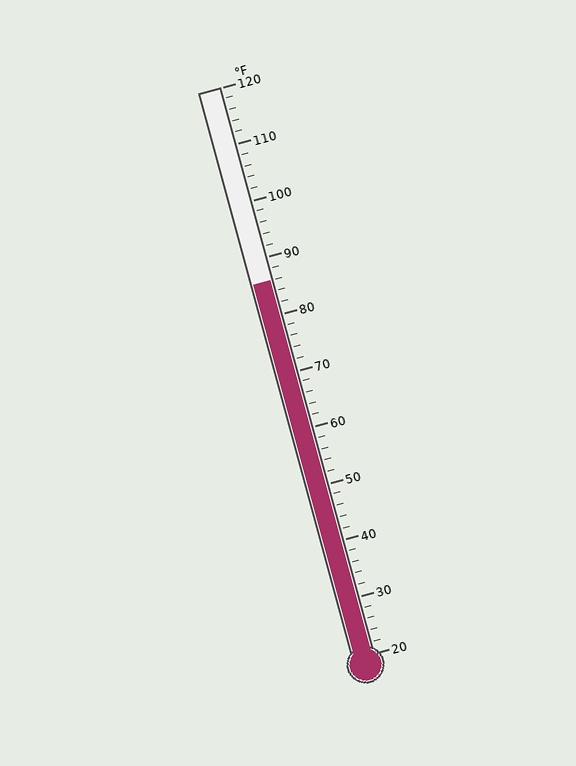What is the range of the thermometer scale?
The thermometer scale ranges from 20°F to 120°F.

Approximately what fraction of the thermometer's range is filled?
The thermometer is filled to approximately 65% of its range.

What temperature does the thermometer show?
The thermometer shows approximately 86°F.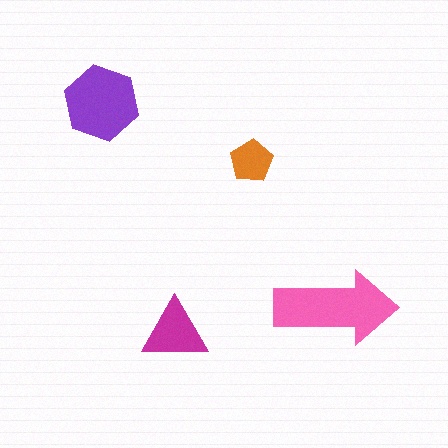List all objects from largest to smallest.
The pink arrow, the purple hexagon, the magenta triangle, the orange pentagon.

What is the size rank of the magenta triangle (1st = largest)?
3rd.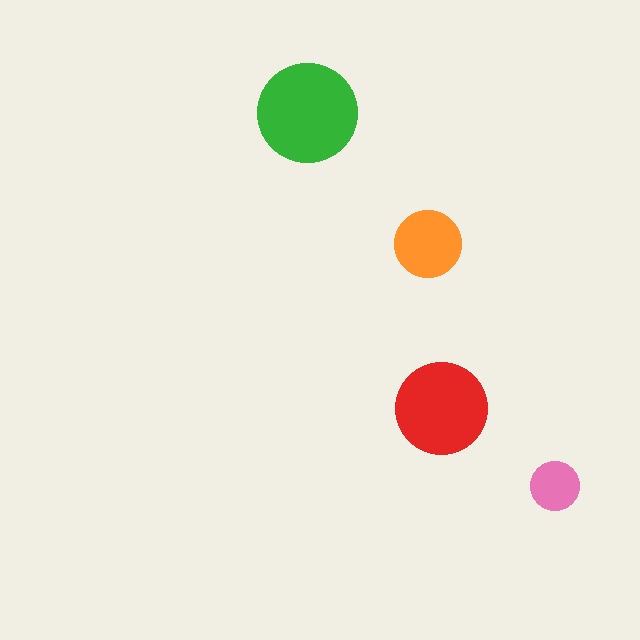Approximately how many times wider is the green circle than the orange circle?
About 1.5 times wider.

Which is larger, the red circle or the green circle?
The green one.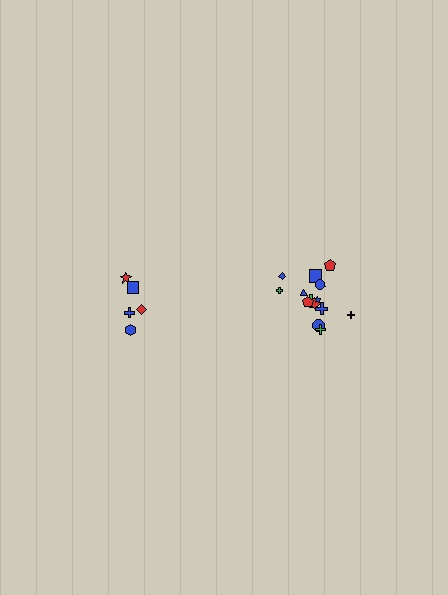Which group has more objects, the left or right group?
The right group.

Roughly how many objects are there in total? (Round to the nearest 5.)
Roughly 20 objects in total.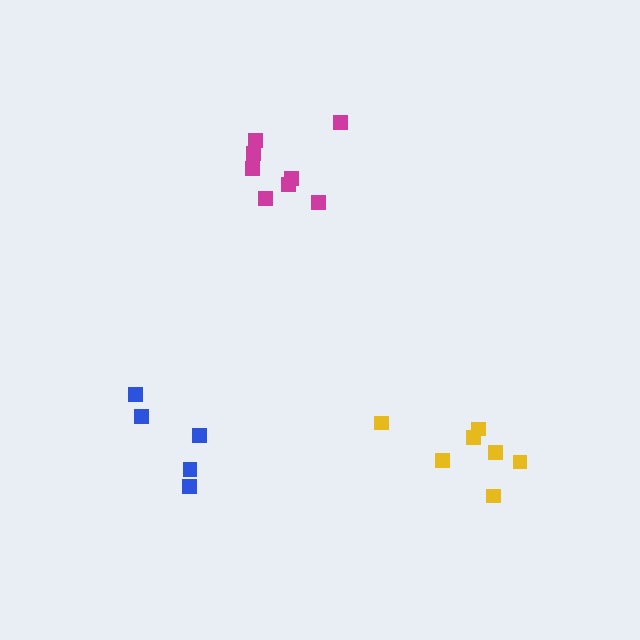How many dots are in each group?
Group 1: 5 dots, Group 2: 7 dots, Group 3: 8 dots (20 total).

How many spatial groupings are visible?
There are 3 spatial groupings.